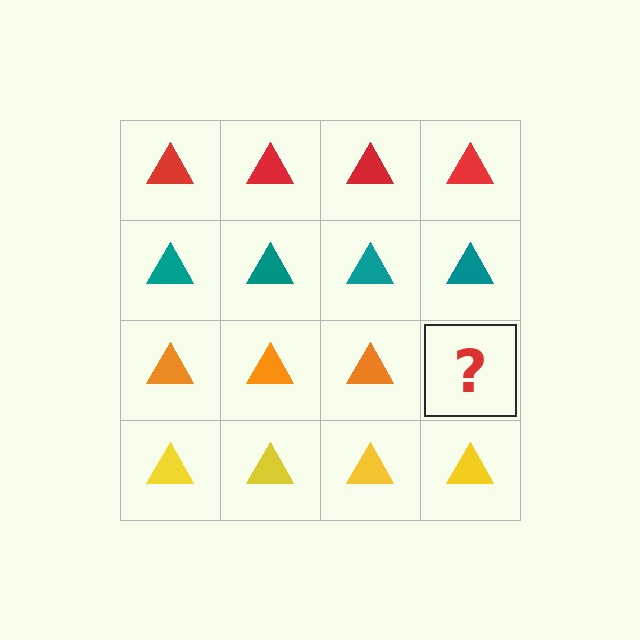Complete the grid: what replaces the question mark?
The question mark should be replaced with an orange triangle.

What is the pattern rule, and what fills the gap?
The rule is that each row has a consistent color. The gap should be filled with an orange triangle.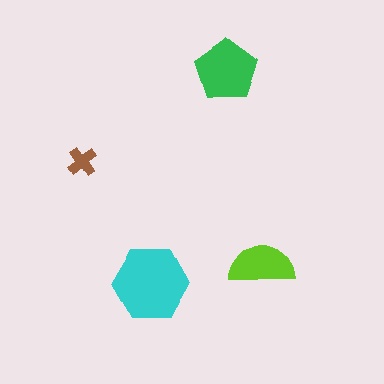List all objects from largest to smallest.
The cyan hexagon, the green pentagon, the lime semicircle, the brown cross.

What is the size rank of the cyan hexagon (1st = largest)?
1st.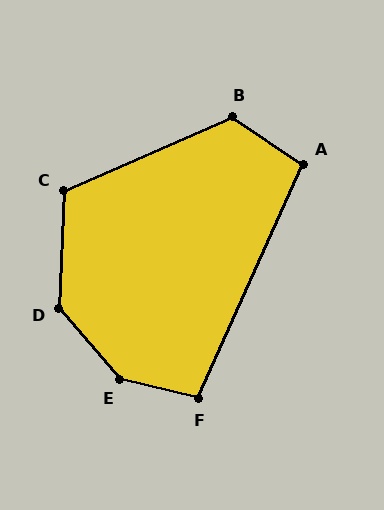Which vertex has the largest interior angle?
E, at approximately 145 degrees.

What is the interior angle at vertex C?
Approximately 116 degrees (obtuse).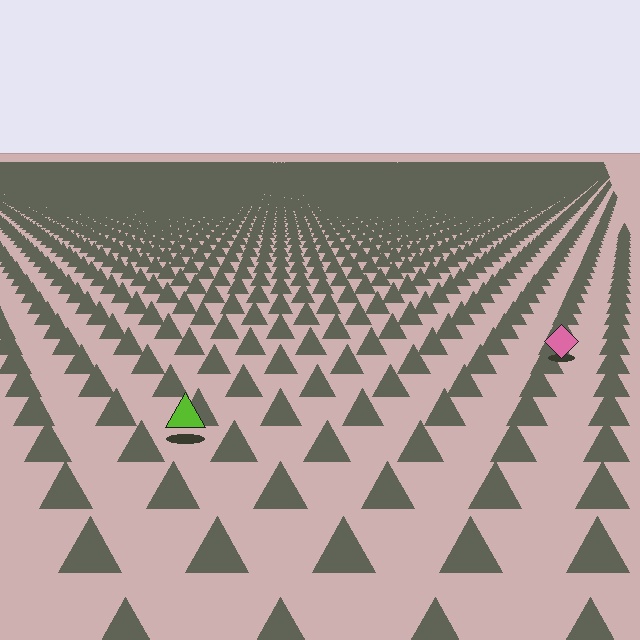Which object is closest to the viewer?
The lime triangle is closest. The texture marks near it are larger and more spread out.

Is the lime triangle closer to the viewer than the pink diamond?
Yes. The lime triangle is closer — you can tell from the texture gradient: the ground texture is coarser near it.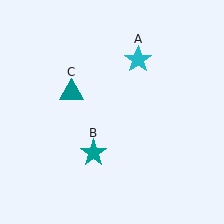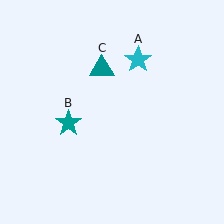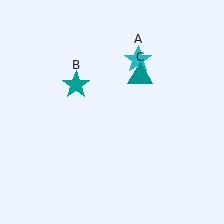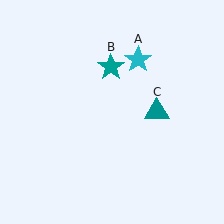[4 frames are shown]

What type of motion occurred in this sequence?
The teal star (object B), teal triangle (object C) rotated clockwise around the center of the scene.